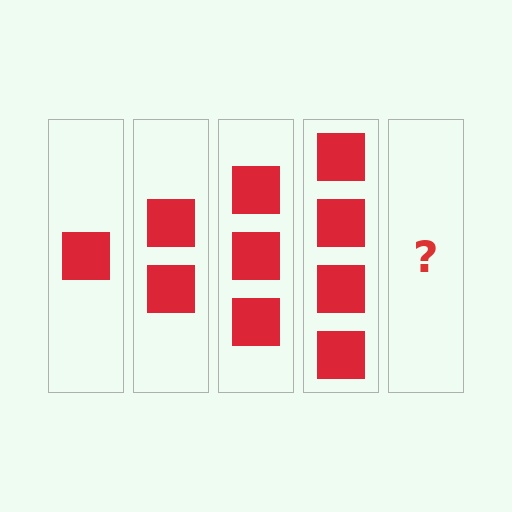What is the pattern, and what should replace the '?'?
The pattern is that each step adds one more square. The '?' should be 5 squares.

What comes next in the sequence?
The next element should be 5 squares.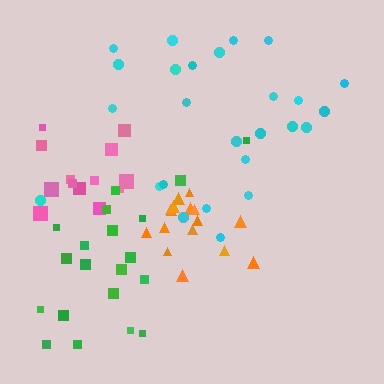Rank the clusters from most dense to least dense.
orange, pink, green, cyan.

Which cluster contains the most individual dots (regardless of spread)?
Cyan (26).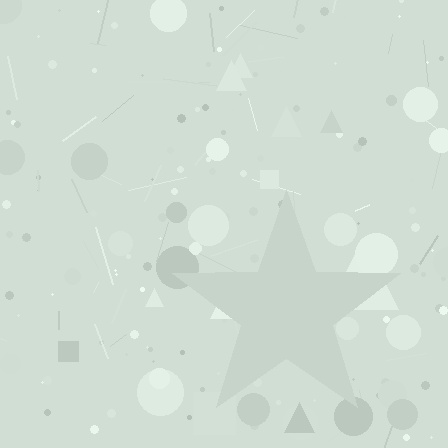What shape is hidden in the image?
A star is hidden in the image.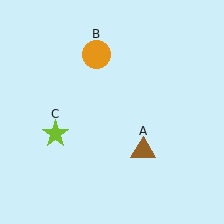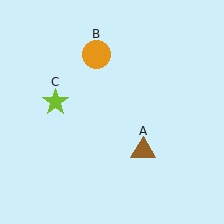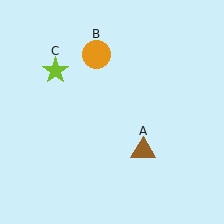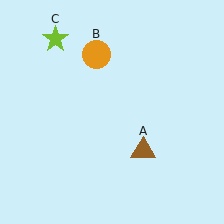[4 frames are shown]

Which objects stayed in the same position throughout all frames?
Brown triangle (object A) and orange circle (object B) remained stationary.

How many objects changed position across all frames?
1 object changed position: lime star (object C).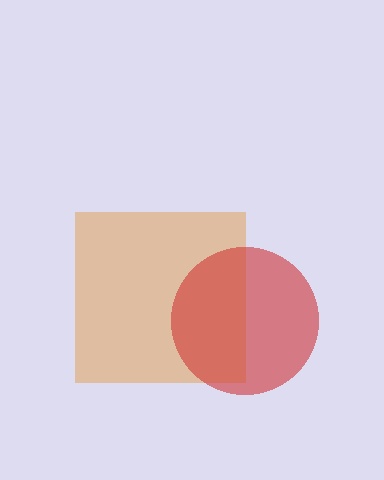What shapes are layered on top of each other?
The layered shapes are: an orange square, a red circle.